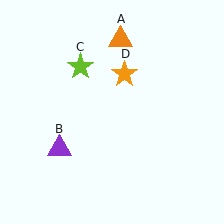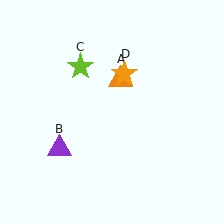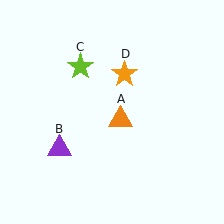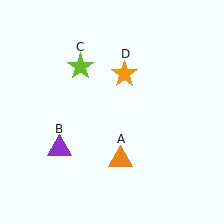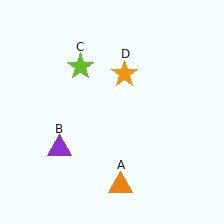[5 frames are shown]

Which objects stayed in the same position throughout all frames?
Purple triangle (object B) and lime star (object C) and orange star (object D) remained stationary.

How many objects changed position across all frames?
1 object changed position: orange triangle (object A).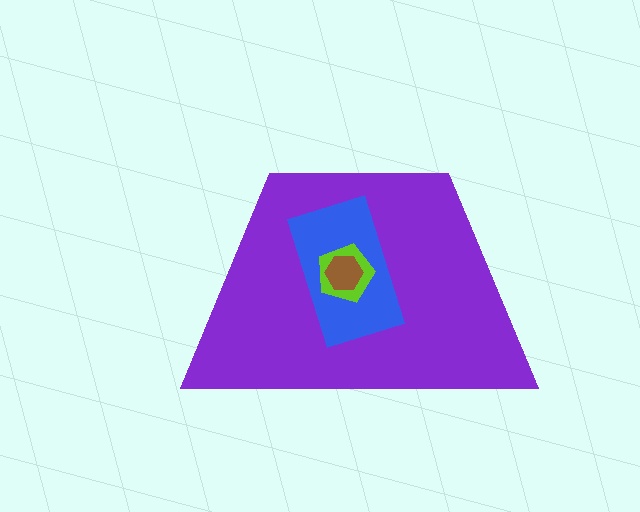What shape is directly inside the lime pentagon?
The brown hexagon.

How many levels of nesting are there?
4.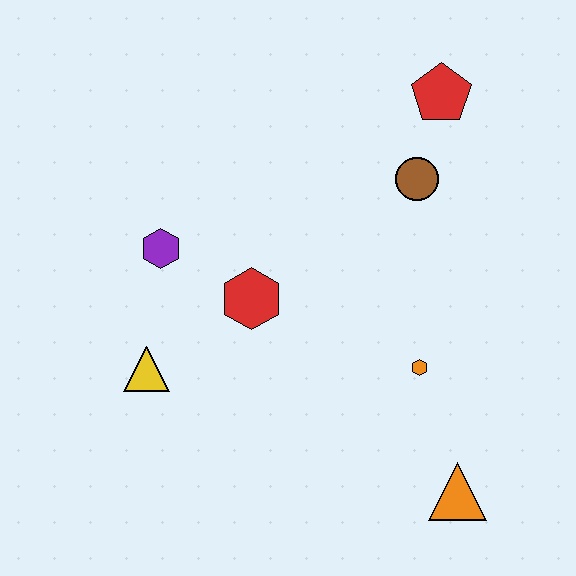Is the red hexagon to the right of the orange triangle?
No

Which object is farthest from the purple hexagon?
The orange triangle is farthest from the purple hexagon.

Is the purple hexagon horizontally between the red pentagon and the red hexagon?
No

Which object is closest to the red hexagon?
The purple hexagon is closest to the red hexagon.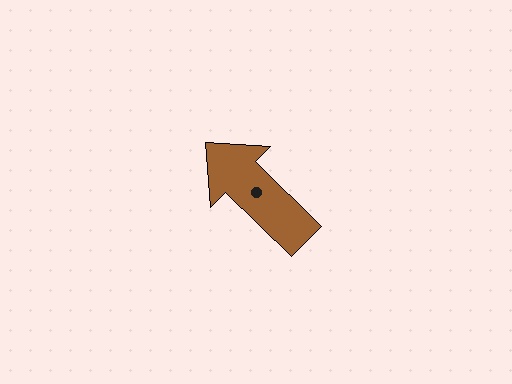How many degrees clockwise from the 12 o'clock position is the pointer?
Approximately 315 degrees.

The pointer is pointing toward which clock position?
Roughly 10 o'clock.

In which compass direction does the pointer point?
Northwest.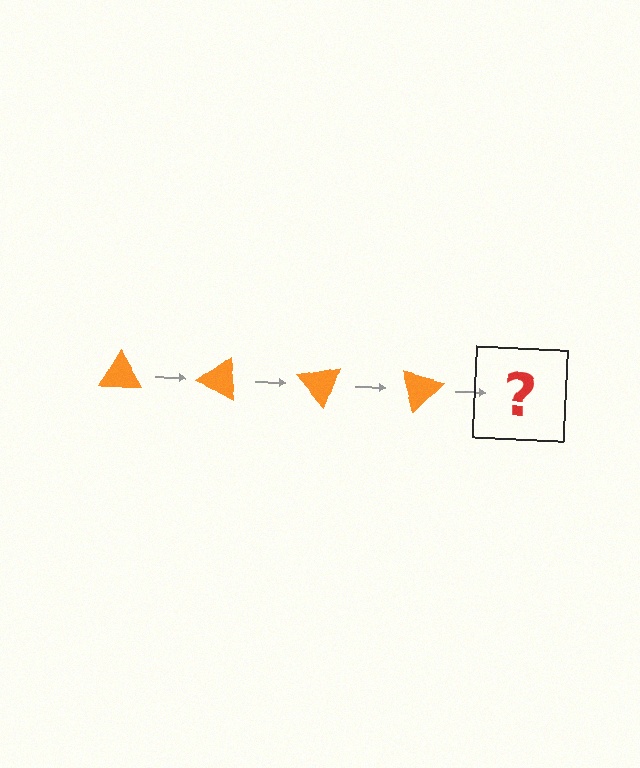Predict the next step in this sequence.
The next step is an orange triangle rotated 100 degrees.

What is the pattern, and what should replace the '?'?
The pattern is that the triangle rotates 25 degrees each step. The '?' should be an orange triangle rotated 100 degrees.